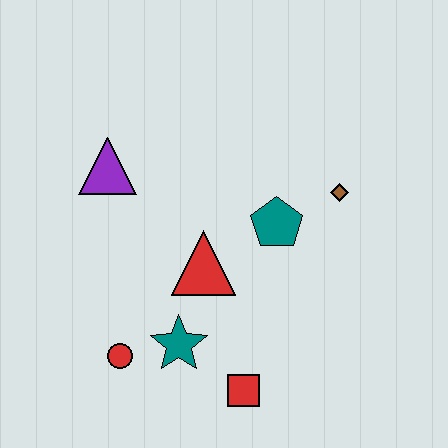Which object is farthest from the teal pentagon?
The red circle is farthest from the teal pentagon.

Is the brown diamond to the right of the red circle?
Yes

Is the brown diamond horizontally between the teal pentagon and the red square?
No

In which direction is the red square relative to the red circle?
The red square is to the right of the red circle.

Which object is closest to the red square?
The teal star is closest to the red square.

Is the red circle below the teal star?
Yes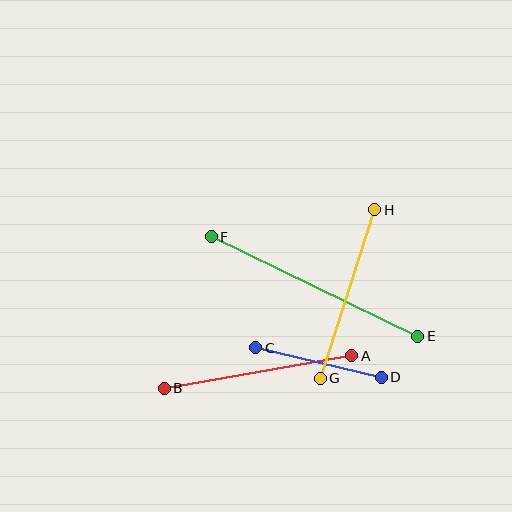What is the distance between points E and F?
The distance is approximately 229 pixels.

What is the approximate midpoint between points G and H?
The midpoint is at approximately (348, 294) pixels.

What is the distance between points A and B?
The distance is approximately 190 pixels.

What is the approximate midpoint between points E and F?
The midpoint is at approximately (315, 287) pixels.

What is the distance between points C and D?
The distance is approximately 128 pixels.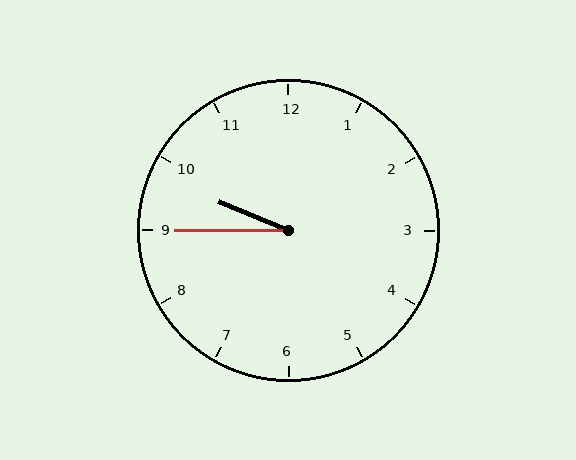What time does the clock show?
9:45.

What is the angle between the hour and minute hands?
Approximately 22 degrees.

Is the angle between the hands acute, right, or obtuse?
It is acute.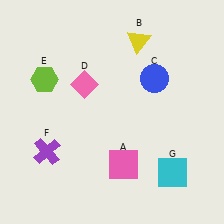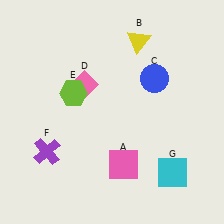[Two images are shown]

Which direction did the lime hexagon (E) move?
The lime hexagon (E) moved right.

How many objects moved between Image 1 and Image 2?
1 object moved between the two images.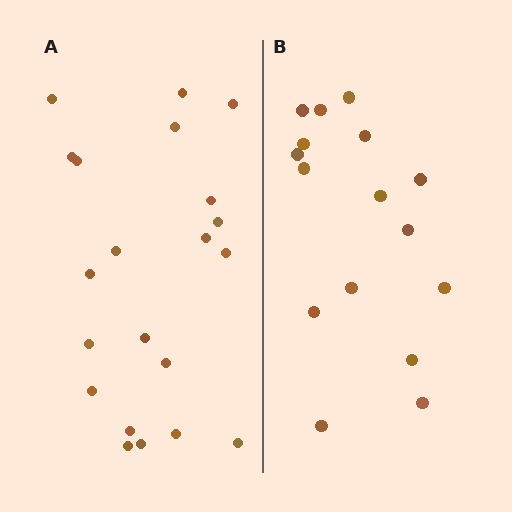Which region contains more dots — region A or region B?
Region A (the left region) has more dots.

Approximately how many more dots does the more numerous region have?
Region A has about 5 more dots than region B.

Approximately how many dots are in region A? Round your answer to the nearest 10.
About 20 dots. (The exact count is 21, which rounds to 20.)